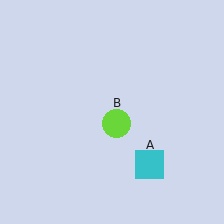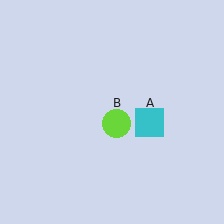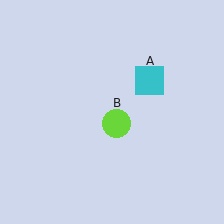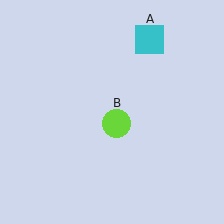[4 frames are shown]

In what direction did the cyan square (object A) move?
The cyan square (object A) moved up.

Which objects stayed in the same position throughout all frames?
Lime circle (object B) remained stationary.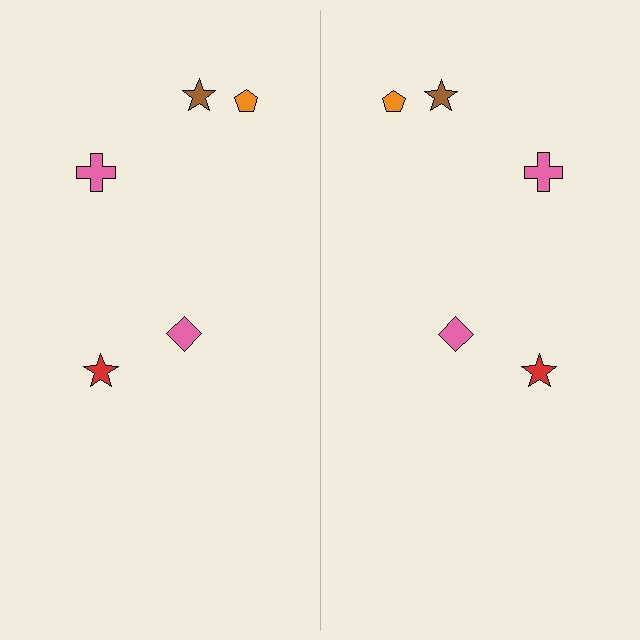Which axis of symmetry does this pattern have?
The pattern has a vertical axis of symmetry running through the center of the image.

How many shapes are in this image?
There are 10 shapes in this image.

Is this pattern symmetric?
Yes, this pattern has bilateral (reflection) symmetry.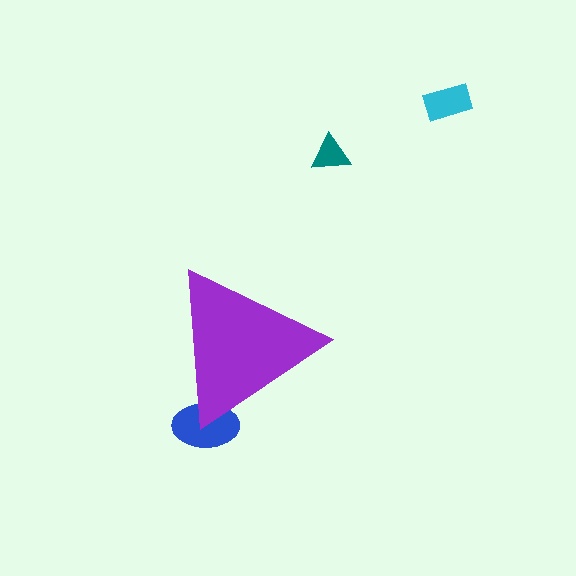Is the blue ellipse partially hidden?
Yes, the blue ellipse is partially hidden behind the purple triangle.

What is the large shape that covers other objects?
A purple triangle.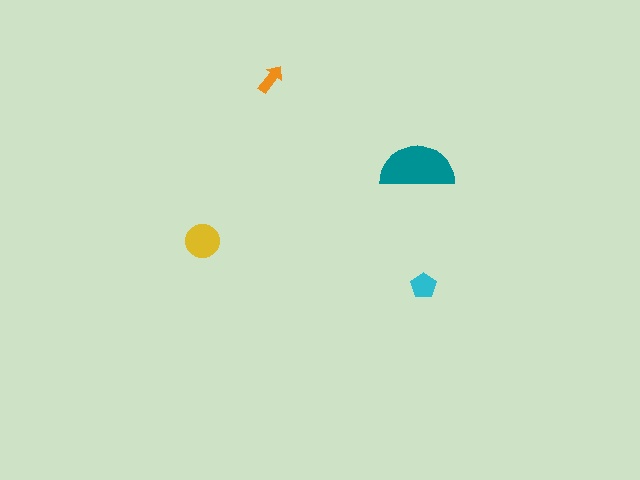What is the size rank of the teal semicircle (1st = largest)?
1st.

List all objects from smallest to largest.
The orange arrow, the cyan pentagon, the yellow circle, the teal semicircle.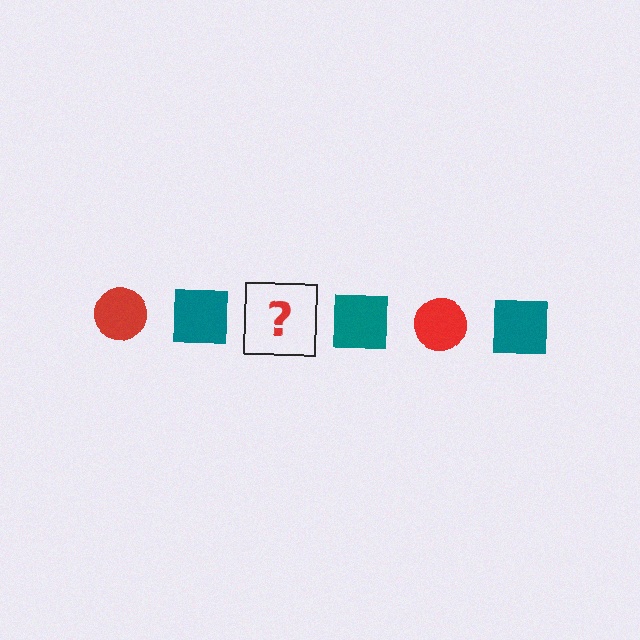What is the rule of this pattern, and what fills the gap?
The rule is that the pattern alternates between red circle and teal square. The gap should be filled with a red circle.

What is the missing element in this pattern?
The missing element is a red circle.